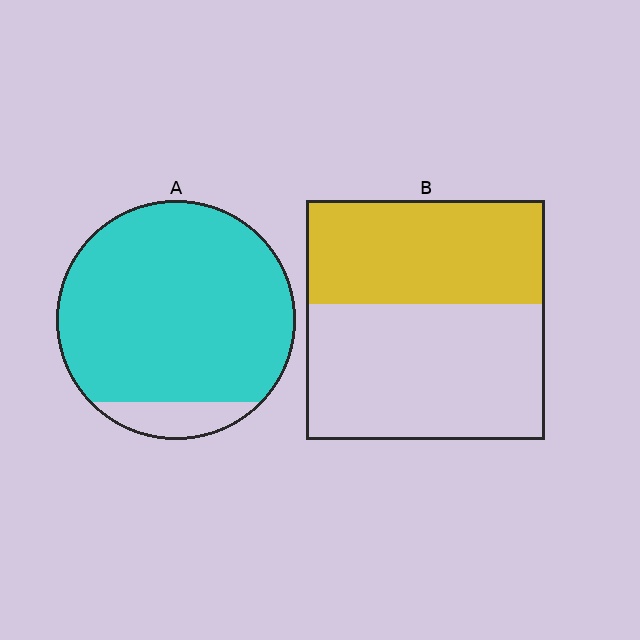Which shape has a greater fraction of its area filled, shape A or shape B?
Shape A.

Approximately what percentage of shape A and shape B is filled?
A is approximately 90% and B is approximately 45%.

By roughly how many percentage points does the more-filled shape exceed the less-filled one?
By roughly 45 percentage points (A over B).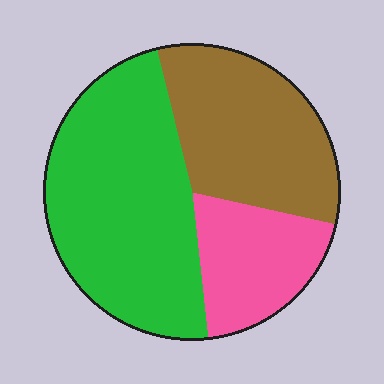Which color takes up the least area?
Pink, at roughly 20%.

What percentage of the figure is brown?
Brown takes up about one third (1/3) of the figure.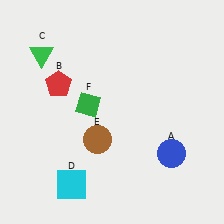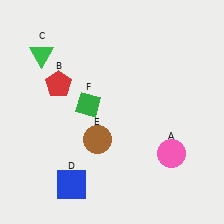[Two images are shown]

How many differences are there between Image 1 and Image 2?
There are 2 differences between the two images.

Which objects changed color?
A changed from blue to pink. D changed from cyan to blue.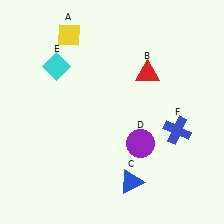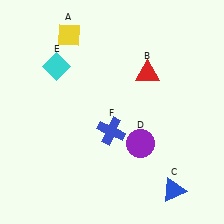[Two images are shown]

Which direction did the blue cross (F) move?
The blue cross (F) moved left.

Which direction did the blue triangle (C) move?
The blue triangle (C) moved right.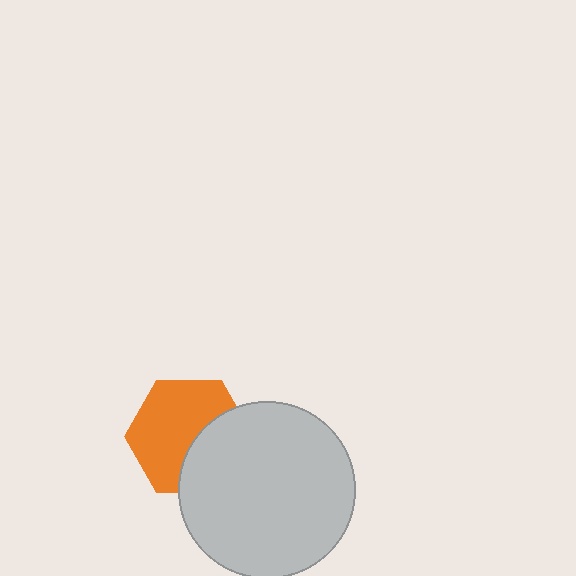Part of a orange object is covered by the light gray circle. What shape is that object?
It is a hexagon.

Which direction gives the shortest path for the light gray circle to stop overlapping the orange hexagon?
Moving right gives the shortest separation.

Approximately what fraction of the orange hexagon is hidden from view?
Roughly 37% of the orange hexagon is hidden behind the light gray circle.